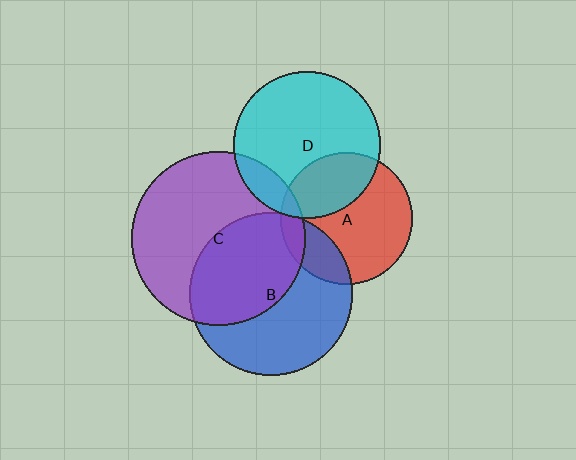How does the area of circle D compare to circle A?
Approximately 1.2 times.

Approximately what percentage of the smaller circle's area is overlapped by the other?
Approximately 5%.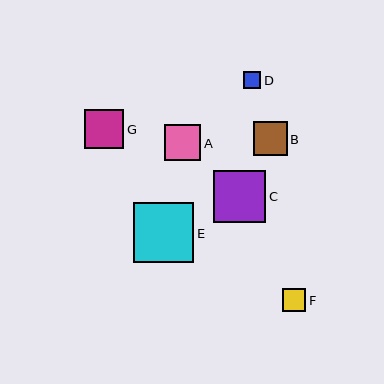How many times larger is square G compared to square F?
Square G is approximately 1.7 times the size of square F.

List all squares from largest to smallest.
From largest to smallest: E, C, G, A, B, F, D.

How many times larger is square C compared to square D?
Square C is approximately 3.0 times the size of square D.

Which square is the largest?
Square E is the largest with a size of approximately 60 pixels.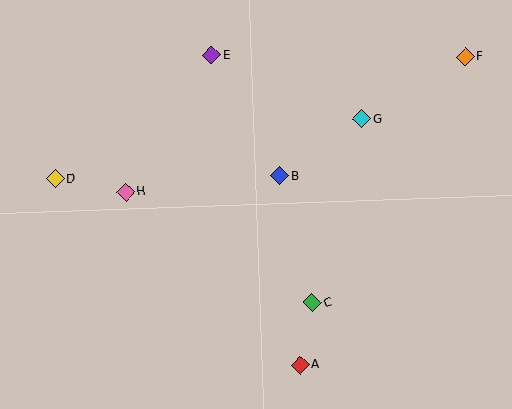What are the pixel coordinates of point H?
Point H is at (126, 192).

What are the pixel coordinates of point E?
Point E is at (212, 55).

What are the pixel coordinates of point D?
Point D is at (55, 179).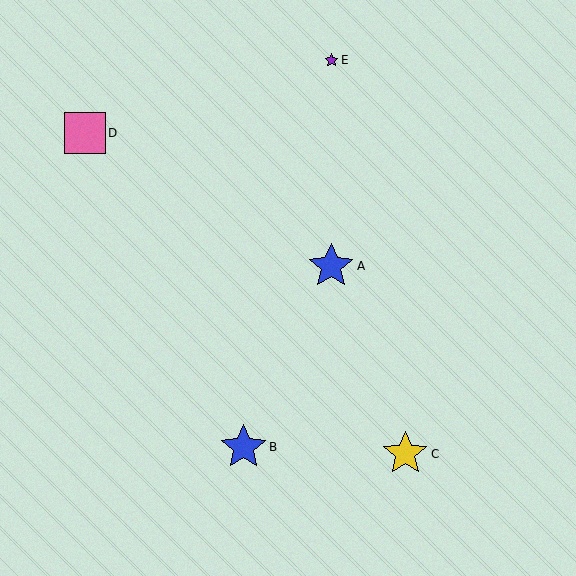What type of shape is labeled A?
Shape A is a blue star.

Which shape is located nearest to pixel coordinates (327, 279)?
The blue star (labeled A) at (331, 266) is nearest to that location.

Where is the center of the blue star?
The center of the blue star is at (243, 447).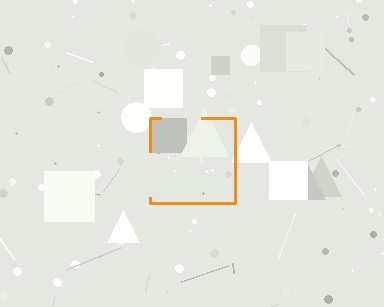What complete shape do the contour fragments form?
The contour fragments form a square.